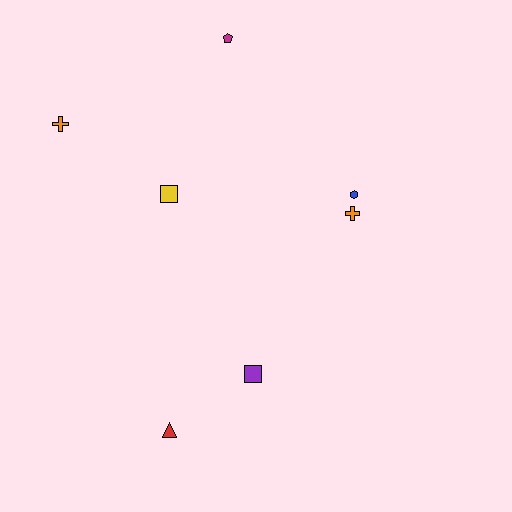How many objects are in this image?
There are 7 objects.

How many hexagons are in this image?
There is 1 hexagon.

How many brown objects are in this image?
There are no brown objects.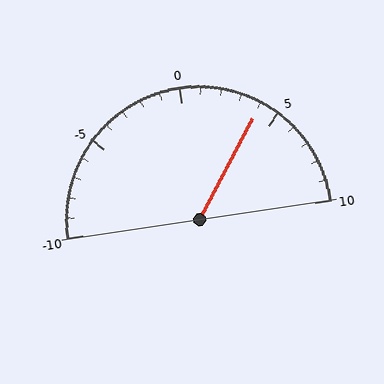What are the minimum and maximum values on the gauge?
The gauge ranges from -10 to 10.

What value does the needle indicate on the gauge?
The needle indicates approximately 4.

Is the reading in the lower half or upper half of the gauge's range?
The reading is in the upper half of the range (-10 to 10).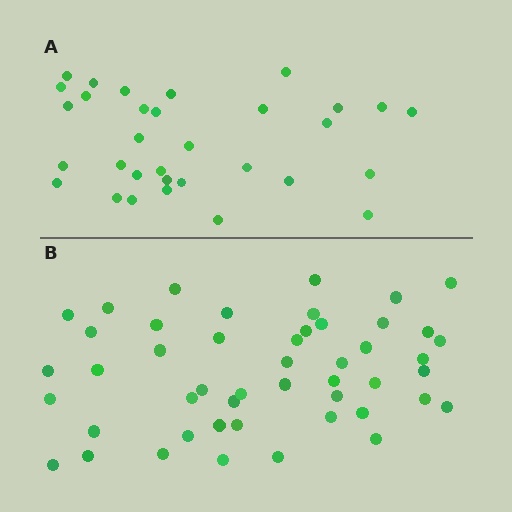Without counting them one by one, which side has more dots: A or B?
Region B (the bottom region) has more dots.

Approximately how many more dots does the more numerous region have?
Region B has approximately 15 more dots than region A.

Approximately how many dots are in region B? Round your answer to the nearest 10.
About 50 dots. (The exact count is 48, which rounds to 50.)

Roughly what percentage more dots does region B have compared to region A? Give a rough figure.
About 50% more.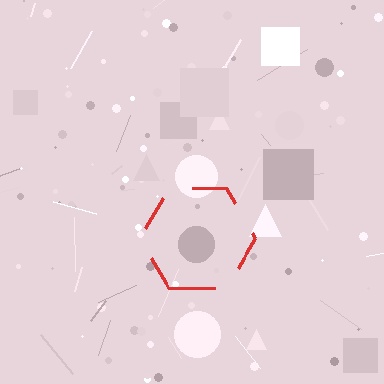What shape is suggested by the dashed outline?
The dashed outline suggests a hexagon.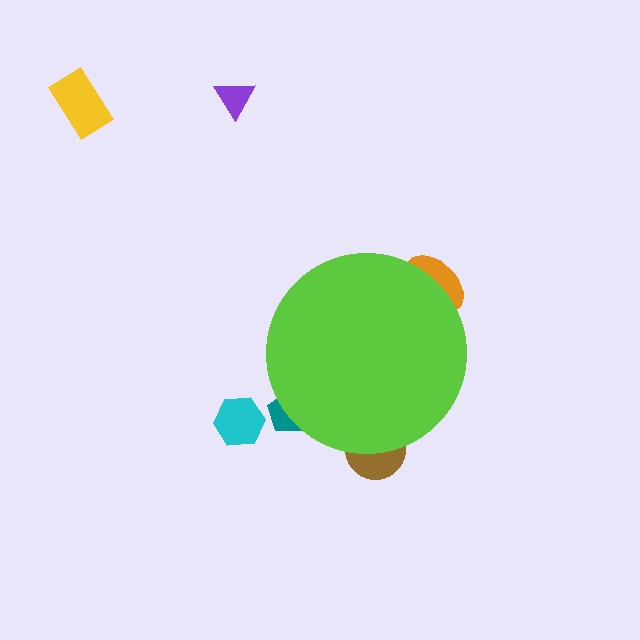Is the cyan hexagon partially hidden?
No, the cyan hexagon is fully visible.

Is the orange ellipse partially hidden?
Yes, the orange ellipse is partially hidden behind the lime circle.